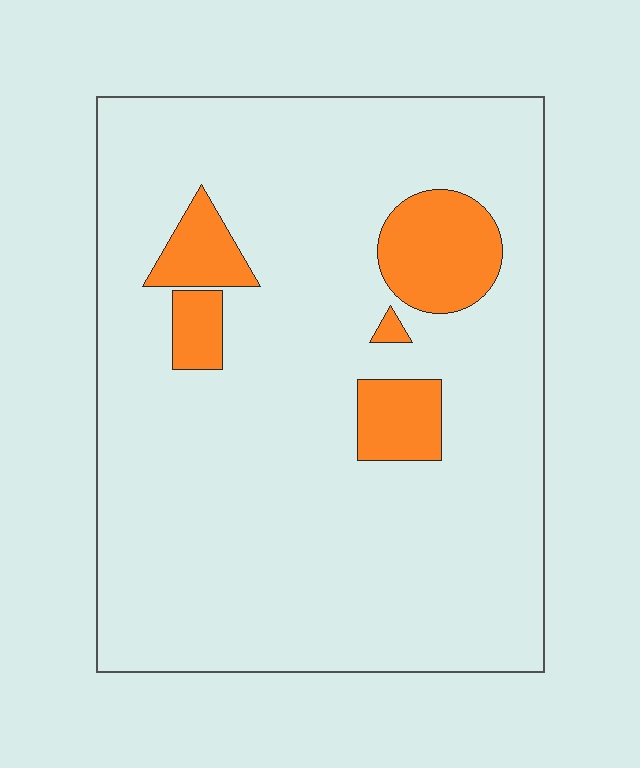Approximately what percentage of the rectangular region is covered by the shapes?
Approximately 10%.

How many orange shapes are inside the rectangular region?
5.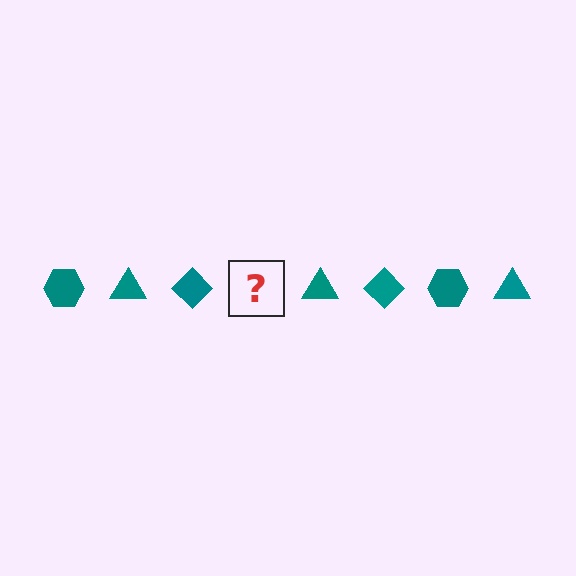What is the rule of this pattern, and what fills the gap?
The rule is that the pattern cycles through hexagon, triangle, diamond shapes in teal. The gap should be filled with a teal hexagon.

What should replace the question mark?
The question mark should be replaced with a teal hexagon.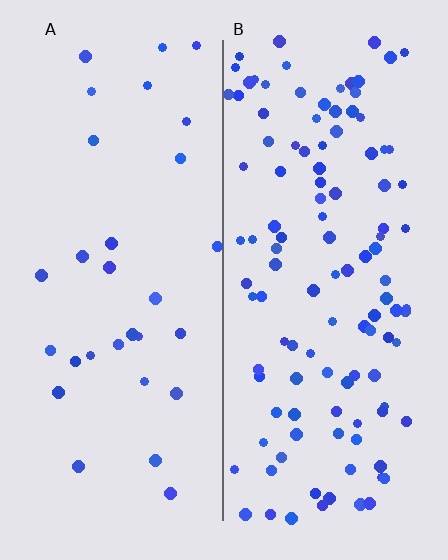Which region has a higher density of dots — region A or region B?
B (the right).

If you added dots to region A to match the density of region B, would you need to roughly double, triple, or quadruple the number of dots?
Approximately quadruple.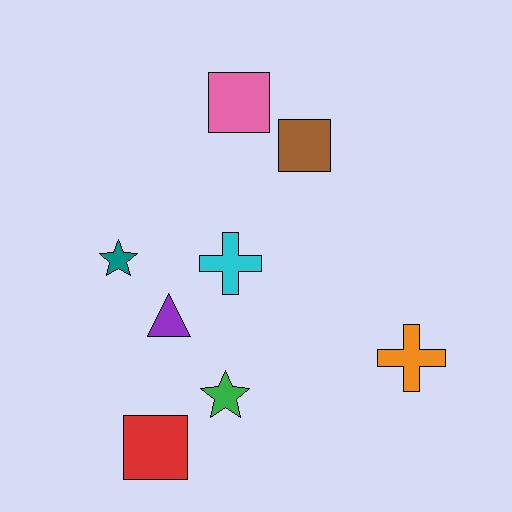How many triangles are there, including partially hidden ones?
There is 1 triangle.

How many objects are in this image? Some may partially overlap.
There are 8 objects.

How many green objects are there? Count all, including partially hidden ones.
There is 1 green object.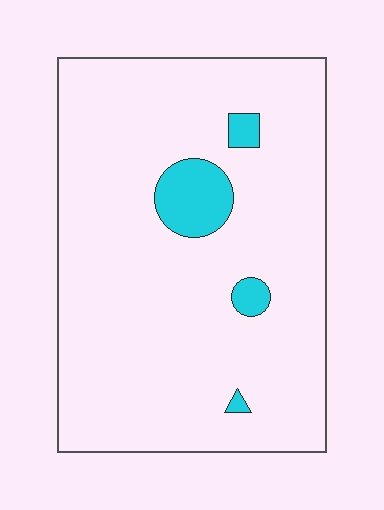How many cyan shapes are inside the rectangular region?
4.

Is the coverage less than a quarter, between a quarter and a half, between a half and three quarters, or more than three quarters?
Less than a quarter.